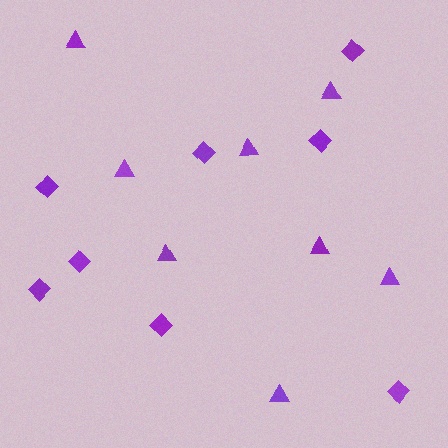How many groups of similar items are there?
There are 2 groups: one group of diamonds (8) and one group of triangles (8).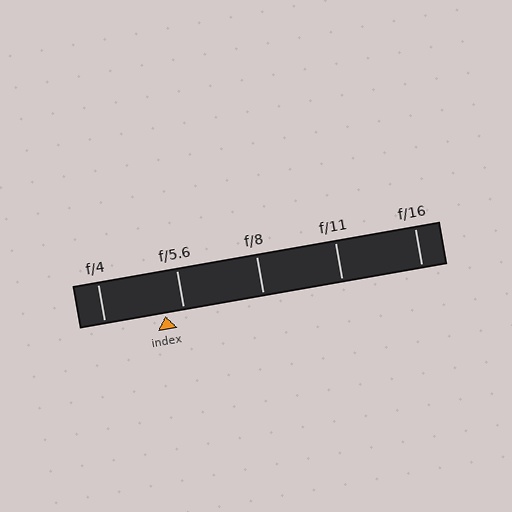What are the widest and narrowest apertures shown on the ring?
The widest aperture shown is f/4 and the narrowest is f/16.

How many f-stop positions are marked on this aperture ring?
There are 5 f-stop positions marked.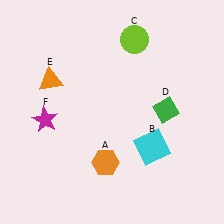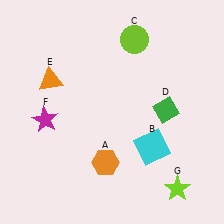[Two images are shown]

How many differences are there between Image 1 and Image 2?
There is 1 difference between the two images.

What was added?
A lime star (G) was added in Image 2.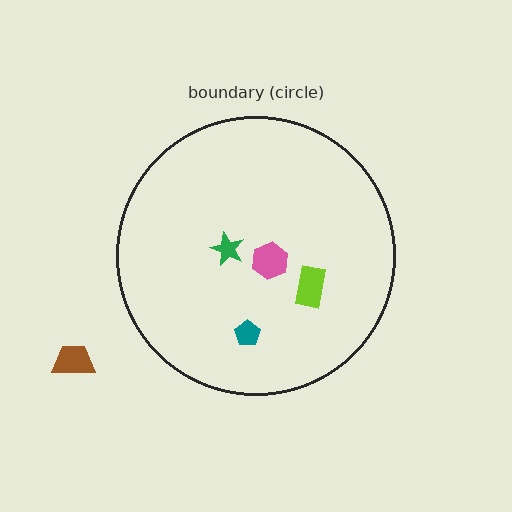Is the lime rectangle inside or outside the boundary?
Inside.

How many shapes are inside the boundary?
4 inside, 1 outside.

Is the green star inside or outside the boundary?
Inside.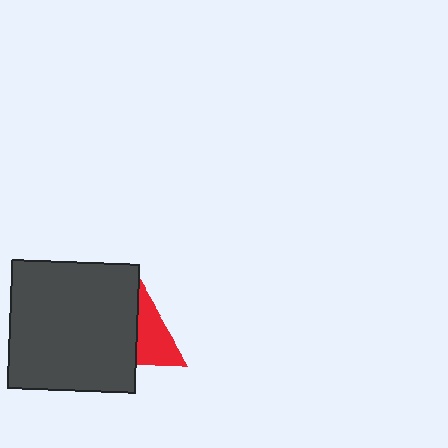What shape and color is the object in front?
The object in front is a dark gray square.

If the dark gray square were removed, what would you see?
You would see the complete red triangle.